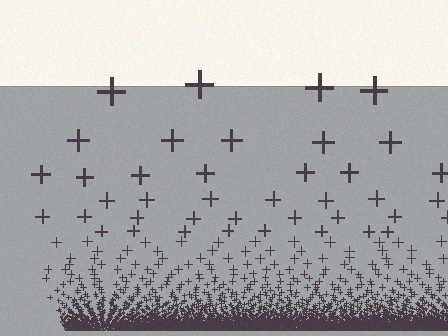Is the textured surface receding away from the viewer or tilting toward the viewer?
The surface appears to tilt toward the viewer. Texture elements get larger and sparser toward the top.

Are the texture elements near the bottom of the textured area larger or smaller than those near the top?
Smaller. The gradient is inverted — elements near the bottom are smaller and denser.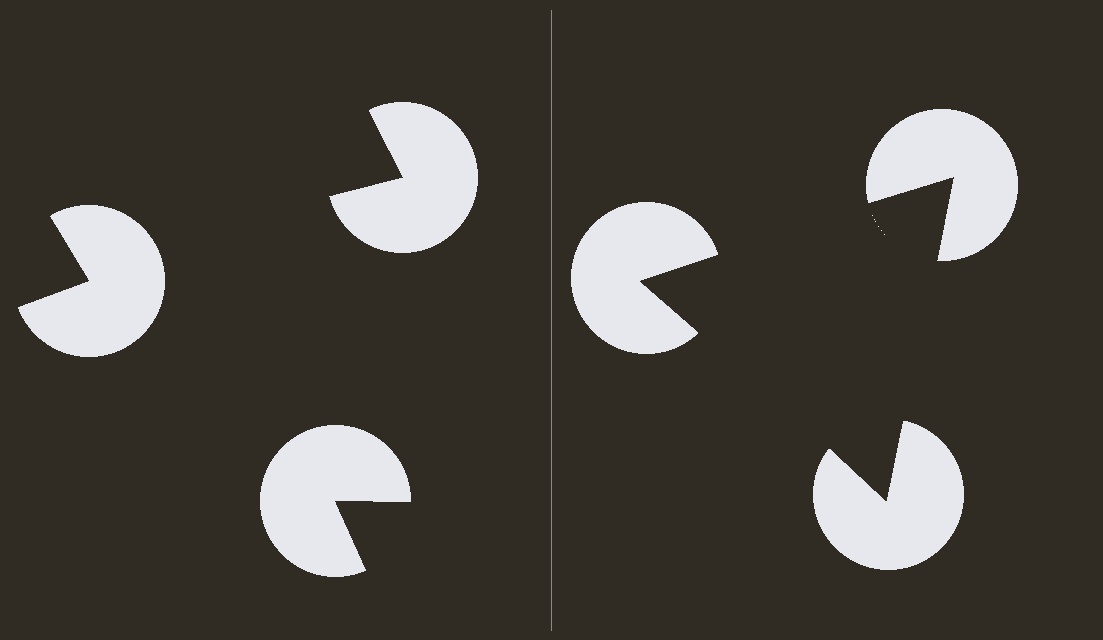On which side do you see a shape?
An illusory triangle appears on the right side. On the left side the wedge cuts are rotated, so no coherent shape forms.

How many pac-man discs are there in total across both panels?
6 — 3 on each side.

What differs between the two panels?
The pac-man discs are positioned identically on both sides; only the wedge orientations differ. On the right they align to a triangle; on the left they are misaligned.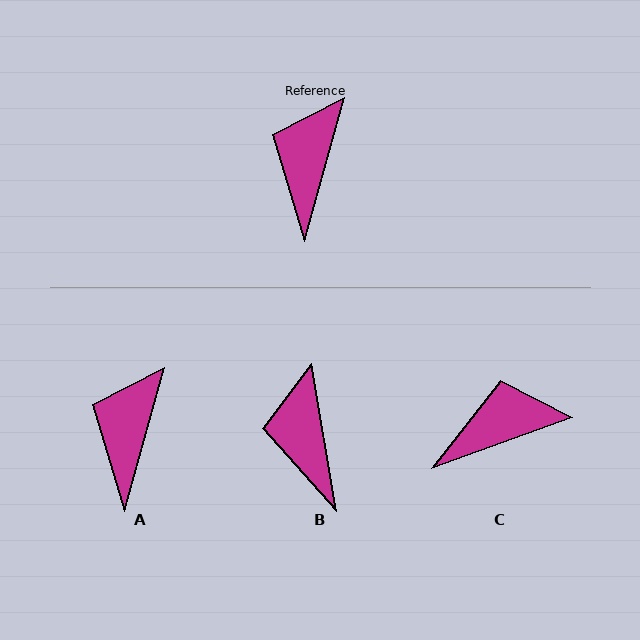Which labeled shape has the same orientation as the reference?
A.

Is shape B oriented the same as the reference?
No, it is off by about 25 degrees.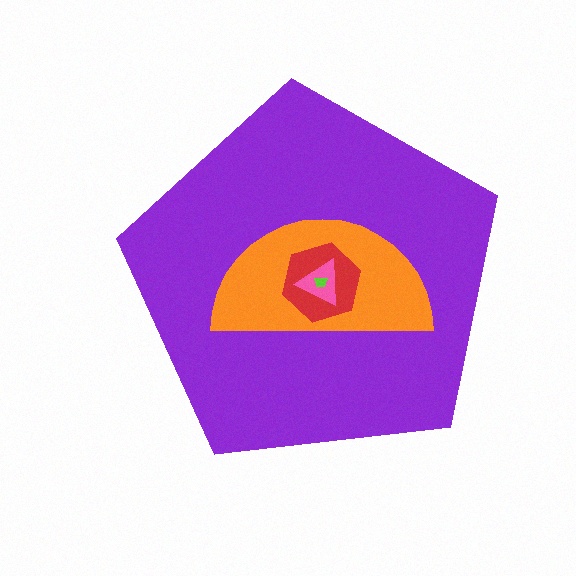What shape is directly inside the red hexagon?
The pink triangle.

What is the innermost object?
The lime trapezoid.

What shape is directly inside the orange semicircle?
The red hexagon.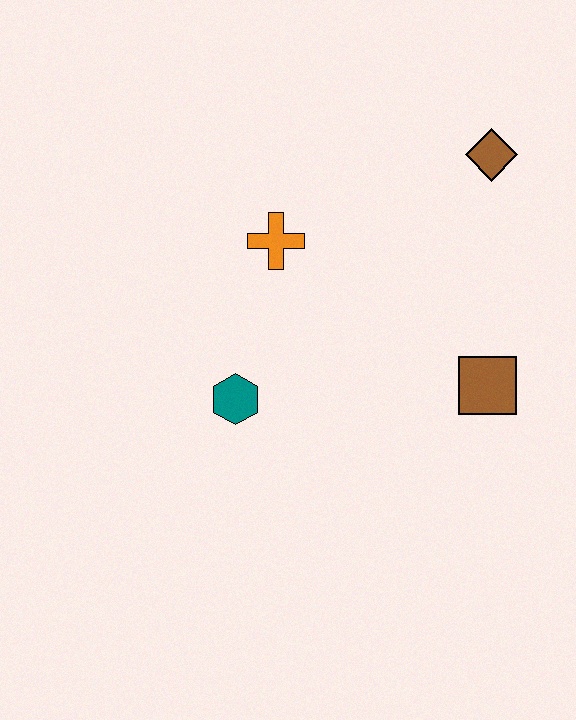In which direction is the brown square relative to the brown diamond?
The brown square is below the brown diamond.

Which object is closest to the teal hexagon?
The orange cross is closest to the teal hexagon.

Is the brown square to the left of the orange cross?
No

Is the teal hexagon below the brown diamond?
Yes